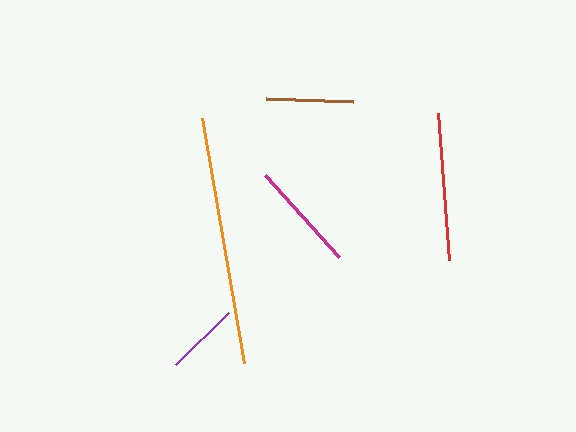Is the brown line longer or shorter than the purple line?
The brown line is longer than the purple line.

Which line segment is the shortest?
The purple line is the shortest at approximately 75 pixels.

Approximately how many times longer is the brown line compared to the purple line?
The brown line is approximately 1.2 times the length of the purple line.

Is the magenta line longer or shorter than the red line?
The red line is longer than the magenta line.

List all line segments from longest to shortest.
From longest to shortest: orange, red, magenta, brown, purple.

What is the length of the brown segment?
The brown segment is approximately 87 pixels long.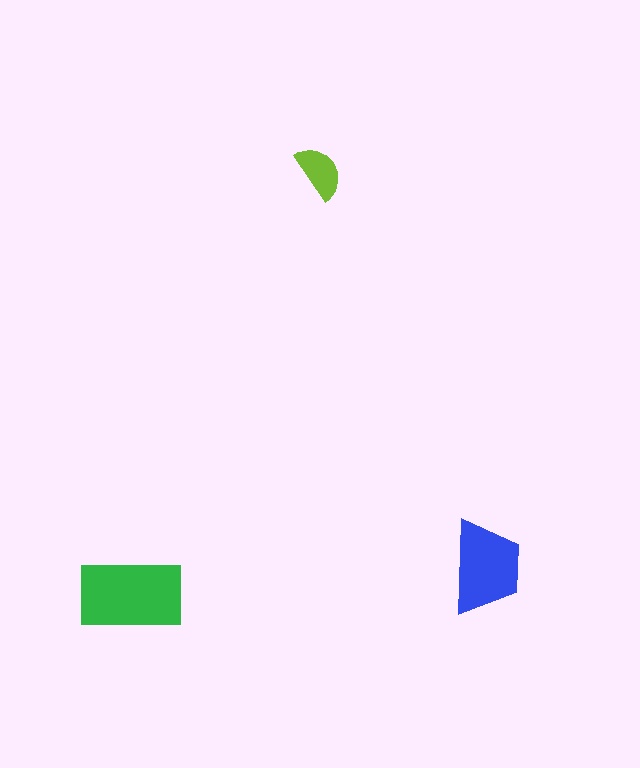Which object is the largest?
The green rectangle.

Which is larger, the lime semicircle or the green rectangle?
The green rectangle.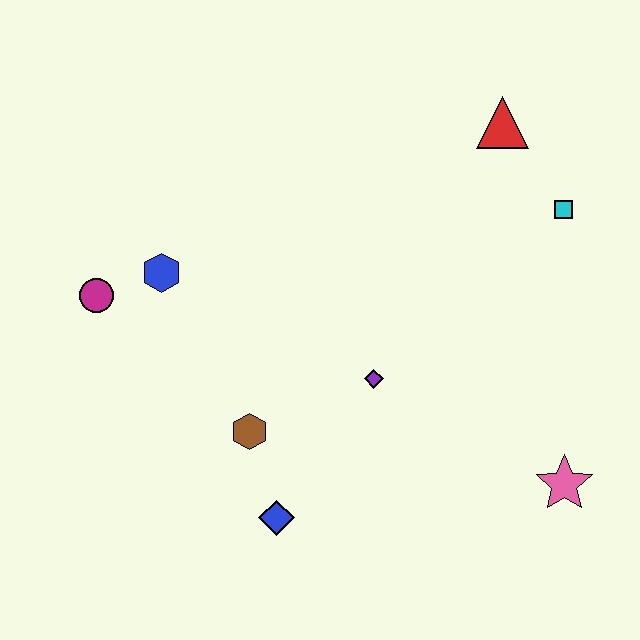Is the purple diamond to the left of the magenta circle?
No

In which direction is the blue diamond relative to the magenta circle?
The blue diamond is below the magenta circle.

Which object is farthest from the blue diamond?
The red triangle is farthest from the blue diamond.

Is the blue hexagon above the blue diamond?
Yes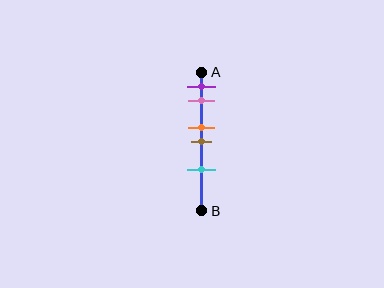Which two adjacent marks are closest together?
The orange and brown marks are the closest adjacent pair.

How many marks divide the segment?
There are 5 marks dividing the segment.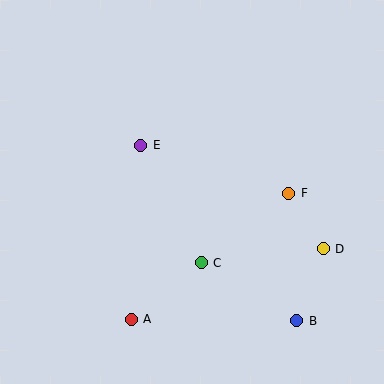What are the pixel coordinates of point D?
Point D is at (323, 249).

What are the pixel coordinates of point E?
Point E is at (141, 145).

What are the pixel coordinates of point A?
Point A is at (131, 319).